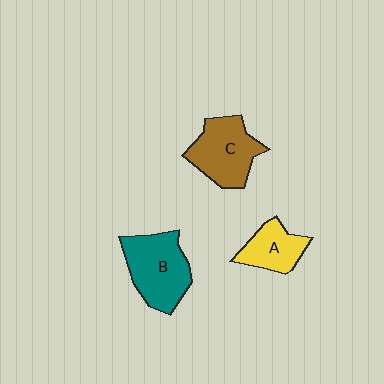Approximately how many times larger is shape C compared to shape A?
Approximately 1.5 times.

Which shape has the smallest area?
Shape A (yellow).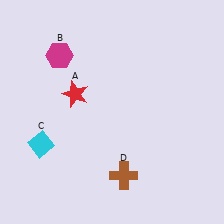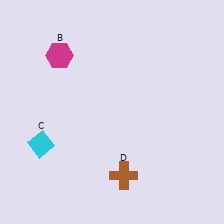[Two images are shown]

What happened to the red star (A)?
The red star (A) was removed in Image 2. It was in the top-left area of Image 1.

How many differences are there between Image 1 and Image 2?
There is 1 difference between the two images.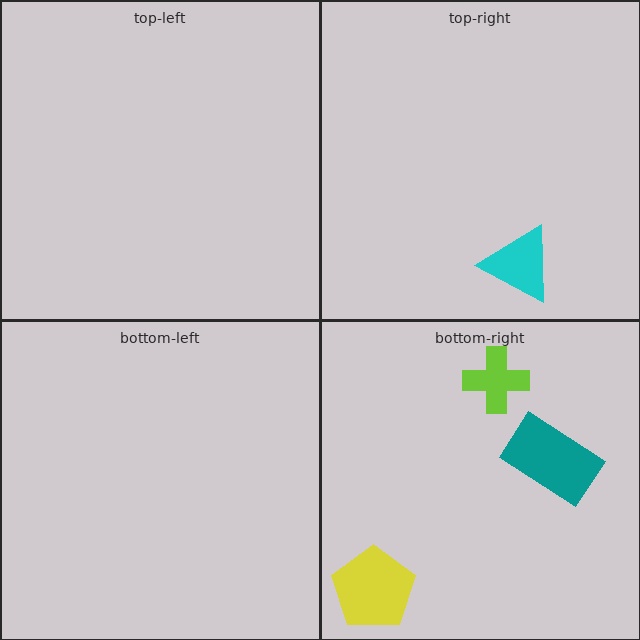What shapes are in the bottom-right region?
The teal rectangle, the yellow pentagon, the lime cross.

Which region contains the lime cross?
The bottom-right region.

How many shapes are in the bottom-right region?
3.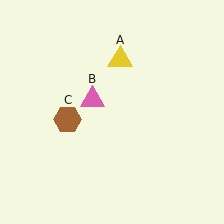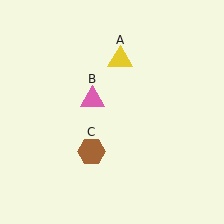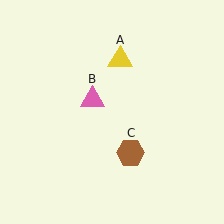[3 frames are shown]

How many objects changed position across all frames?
1 object changed position: brown hexagon (object C).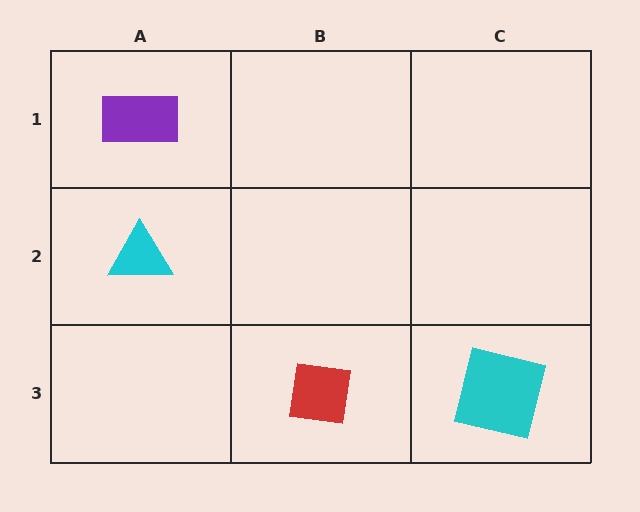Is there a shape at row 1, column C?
No, that cell is empty.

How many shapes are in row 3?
2 shapes.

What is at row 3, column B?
A red square.